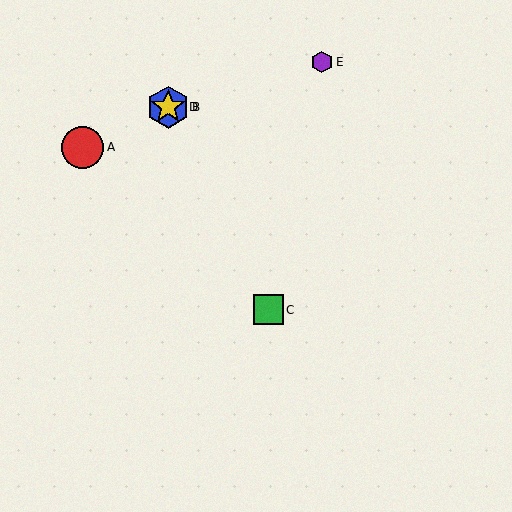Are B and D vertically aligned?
Yes, both are at x≈168.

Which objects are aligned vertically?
Objects B, D are aligned vertically.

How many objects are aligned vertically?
2 objects (B, D) are aligned vertically.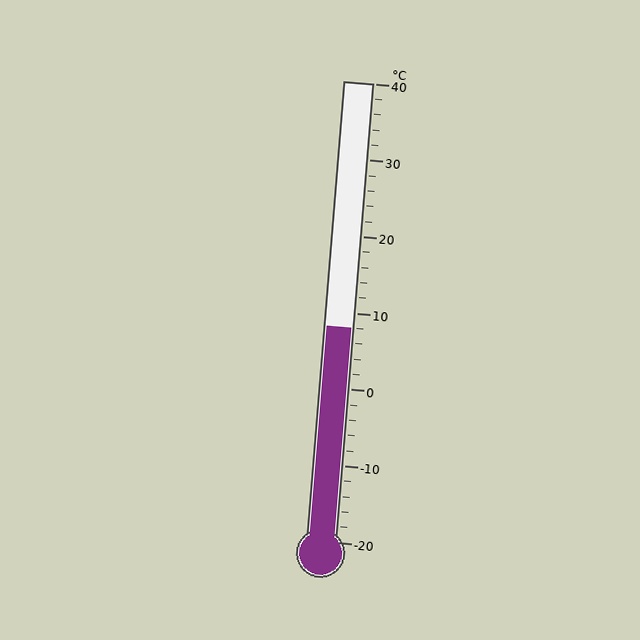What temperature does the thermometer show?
The thermometer shows approximately 8°C.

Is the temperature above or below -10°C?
The temperature is above -10°C.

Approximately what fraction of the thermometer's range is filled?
The thermometer is filled to approximately 45% of its range.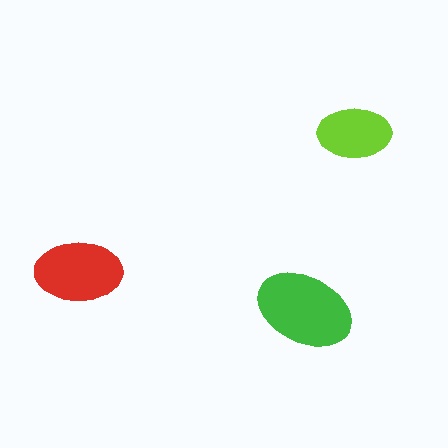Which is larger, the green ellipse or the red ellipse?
The green one.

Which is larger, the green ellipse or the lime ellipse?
The green one.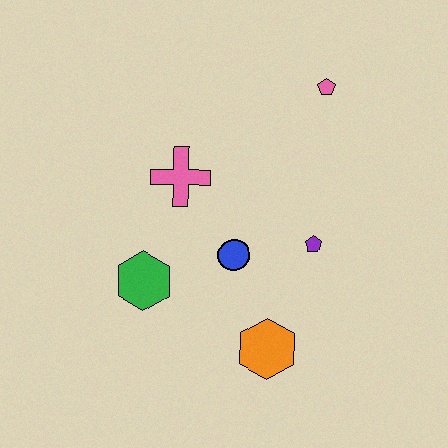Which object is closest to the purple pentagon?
The blue circle is closest to the purple pentagon.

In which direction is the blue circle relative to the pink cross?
The blue circle is below the pink cross.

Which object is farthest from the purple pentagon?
The green hexagon is farthest from the purple pentagon.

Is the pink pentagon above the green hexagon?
Yes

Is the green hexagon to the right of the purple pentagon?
No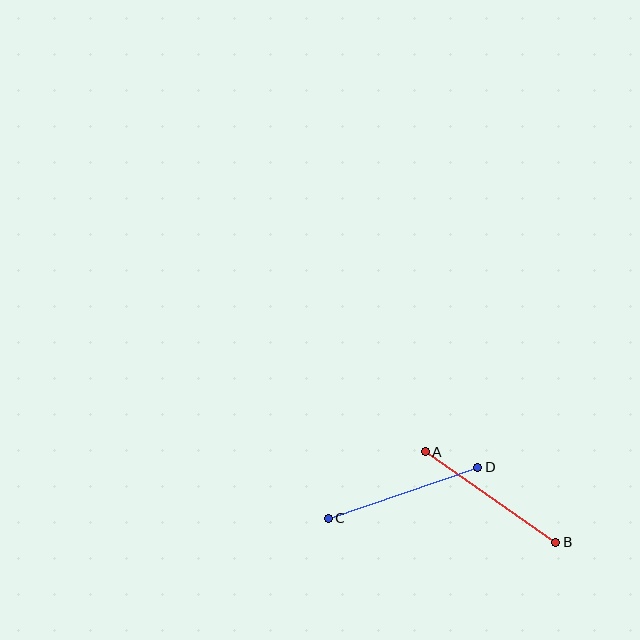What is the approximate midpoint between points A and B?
The midpoint is at approximately (491, 497) pixels.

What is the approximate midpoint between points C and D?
The midpoint is at approximately (403, 493) pixels.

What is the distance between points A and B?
The distance is approximately 159 pixels.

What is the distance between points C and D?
The distance is approximately 158 pixels.